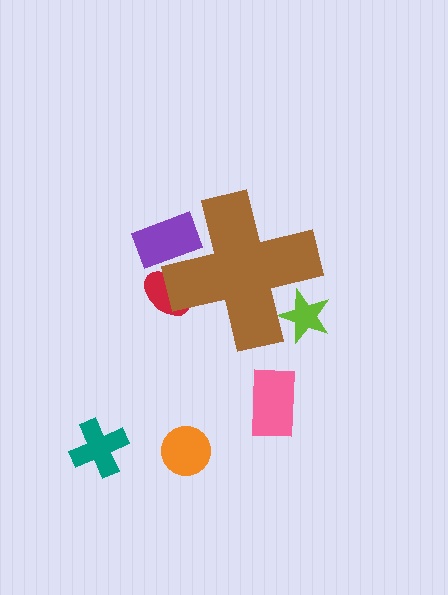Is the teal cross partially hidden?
No, the teal cross is fully visible.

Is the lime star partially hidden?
Yes, the lime star is partially hidden behind the brown cross.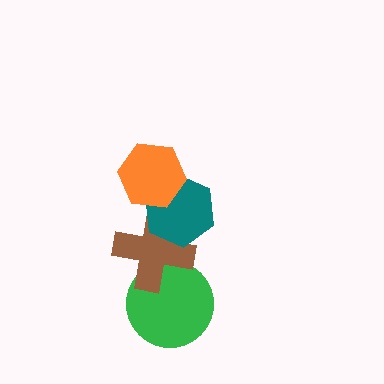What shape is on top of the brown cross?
The teal hexagon is on top of the brown cross.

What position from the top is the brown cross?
The brown cross is 3rd from the top.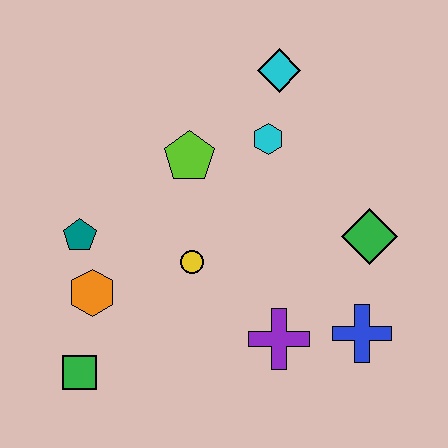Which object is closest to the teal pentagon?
The orange hexagon is closest to the teal pentagon.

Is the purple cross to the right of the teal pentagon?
Yes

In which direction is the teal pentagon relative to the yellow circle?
The teal pentagon is to the left of the yellow circle.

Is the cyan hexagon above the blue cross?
Yes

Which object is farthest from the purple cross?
The cyan diamond is farthest from the purple cross.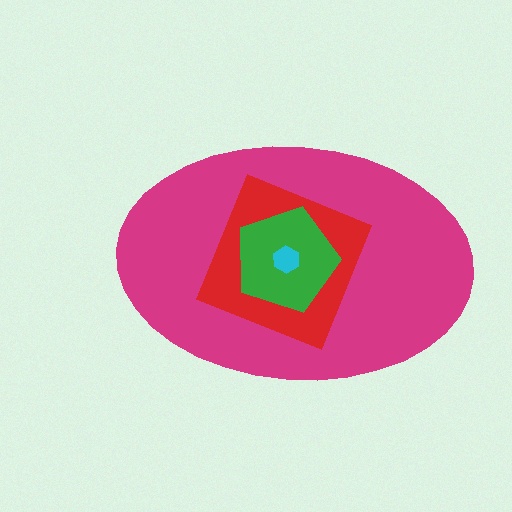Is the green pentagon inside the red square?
Yes.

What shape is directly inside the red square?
The green pentagon.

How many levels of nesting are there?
4.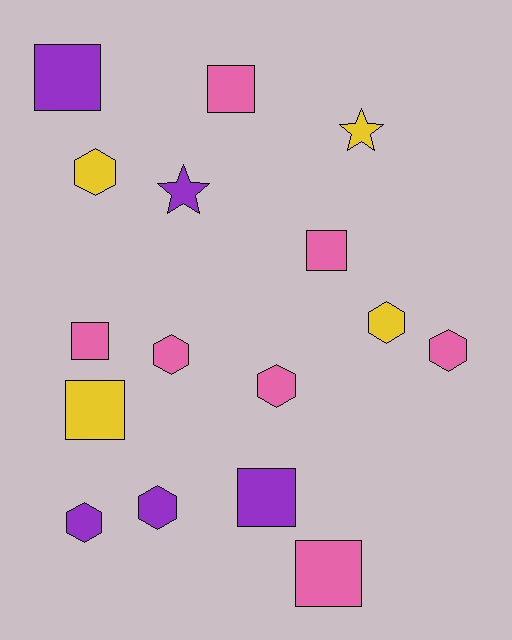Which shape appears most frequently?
Square, with 7 objects.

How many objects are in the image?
There are 16 objects.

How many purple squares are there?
There are 2 purple squares.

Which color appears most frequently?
Pink, with 7 objects.